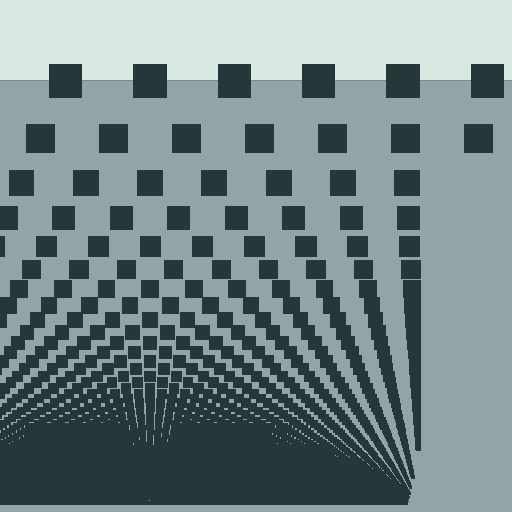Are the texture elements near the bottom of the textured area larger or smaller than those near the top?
Smaller. The gradient is inverted — elements near the bottom are smaller and denser.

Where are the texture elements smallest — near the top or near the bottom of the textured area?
Near the bottom.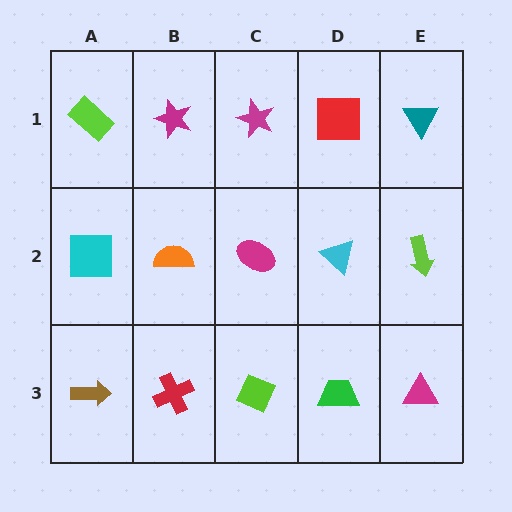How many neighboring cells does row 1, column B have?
3.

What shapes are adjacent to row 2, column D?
A red square (row 1, column D), a green trapezoid (row 3, column D), a magenta ellipse (row 2, column C), a lime arrow (row 2, column E).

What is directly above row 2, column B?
A magenta star.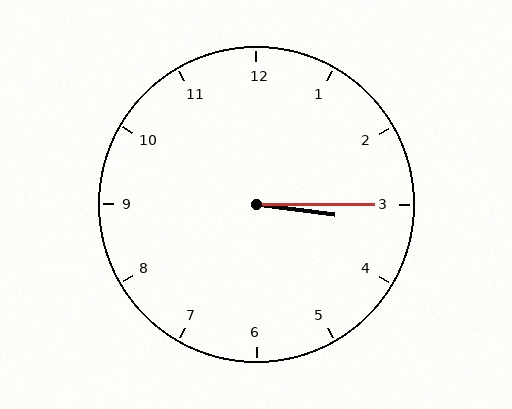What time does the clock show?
3:15.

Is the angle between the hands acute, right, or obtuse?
It is acute.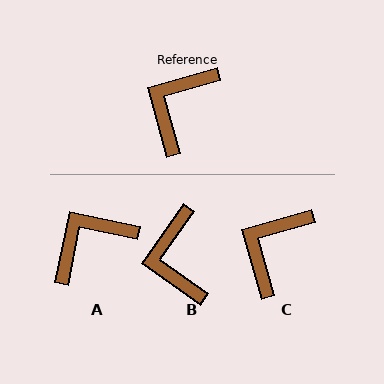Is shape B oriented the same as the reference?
No, it is off by about 39 degrees.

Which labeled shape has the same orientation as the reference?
C.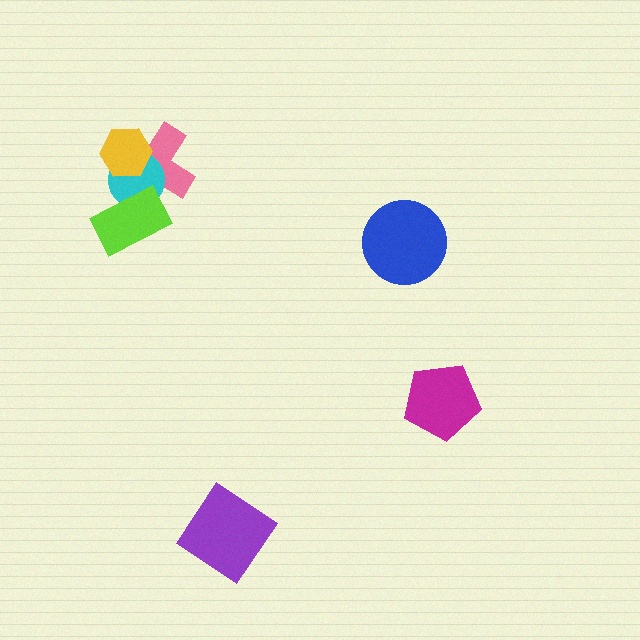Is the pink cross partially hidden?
Yes, it is partially covered by another shape.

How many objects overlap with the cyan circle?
3 objects overlap with the cyan circle.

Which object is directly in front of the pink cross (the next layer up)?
The cyan circle is directly in front of the pink cross.